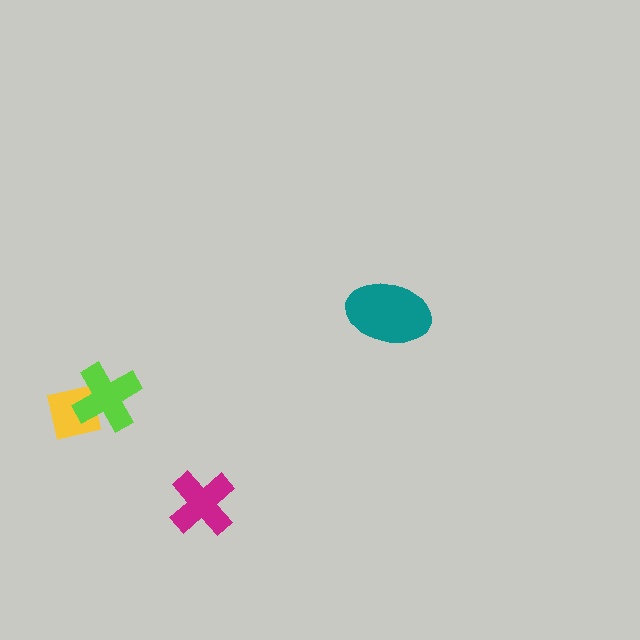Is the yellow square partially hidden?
Yes, it is partially covered by another shape.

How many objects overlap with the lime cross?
1 object overlaps with the lime cross.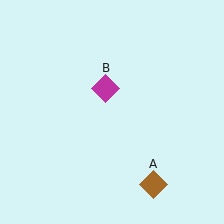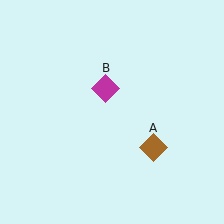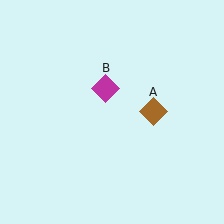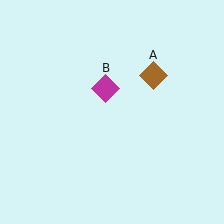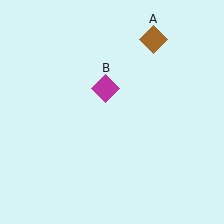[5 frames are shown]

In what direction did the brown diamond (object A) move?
The brown diamond (object A) moved up.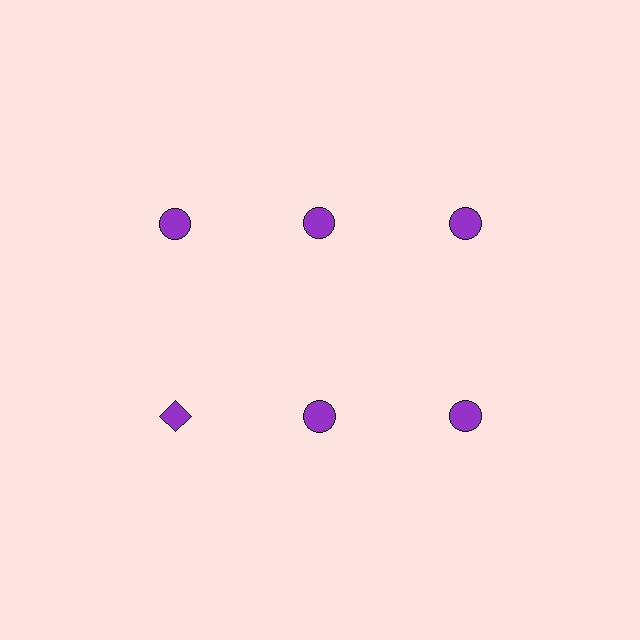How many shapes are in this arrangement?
There are 6 shapes arranged in a grid pattern.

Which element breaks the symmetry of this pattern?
The purple diamond in the second row, leftmost column breaks the symmetry. All other shapes are purple circles.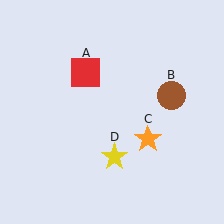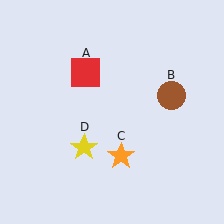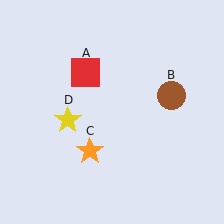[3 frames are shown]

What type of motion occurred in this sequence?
The orange star (object C), yellow star (object D) rotated clockwise around the center of the scene.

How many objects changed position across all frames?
2 objects changed position: orange star (object C), yellow star (object D).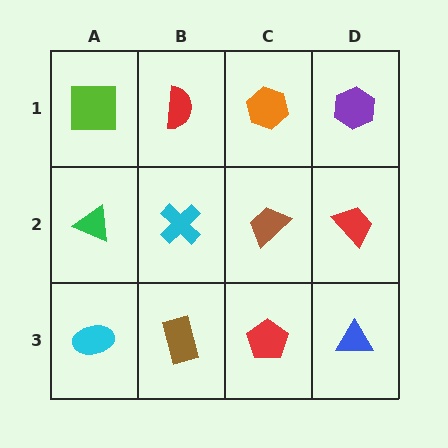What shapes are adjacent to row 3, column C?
A brown trapezoid (row 2, column C), a brown rectangle (row 3, column B), a blue triangle (row 3, column D).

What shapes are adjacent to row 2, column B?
A red semicircle (row 1, column B), a brown rectangle (row 3, column B), a green triangle (row 2, column A), a brown trapezoid (row 2, column C).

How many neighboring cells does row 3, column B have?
3.